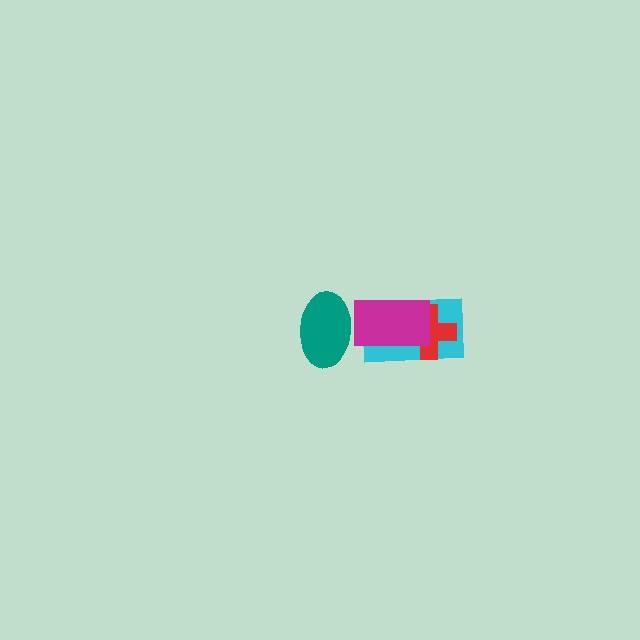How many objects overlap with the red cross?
2 objects overlap with the red cross.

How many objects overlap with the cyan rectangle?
2 objects overlap with the cyan rectangle.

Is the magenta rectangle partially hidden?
Yes, it is partially covered by another shape.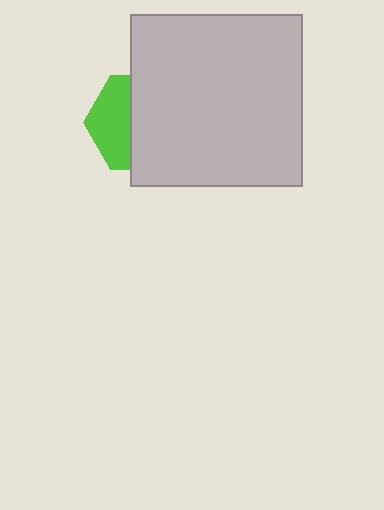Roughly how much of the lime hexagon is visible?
A small part of it is visible (roughly 40%).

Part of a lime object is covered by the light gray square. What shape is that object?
It is a hexagon.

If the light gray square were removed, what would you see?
You would see the complete lime hexagon.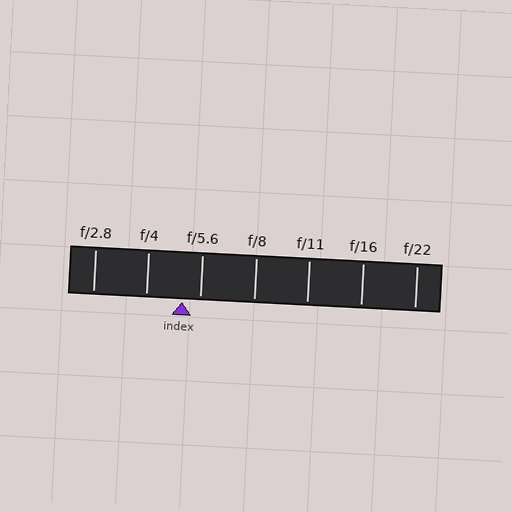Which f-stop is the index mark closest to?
The index mark is closest to f/5.6.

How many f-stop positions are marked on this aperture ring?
There are 7 f-stop positions marked.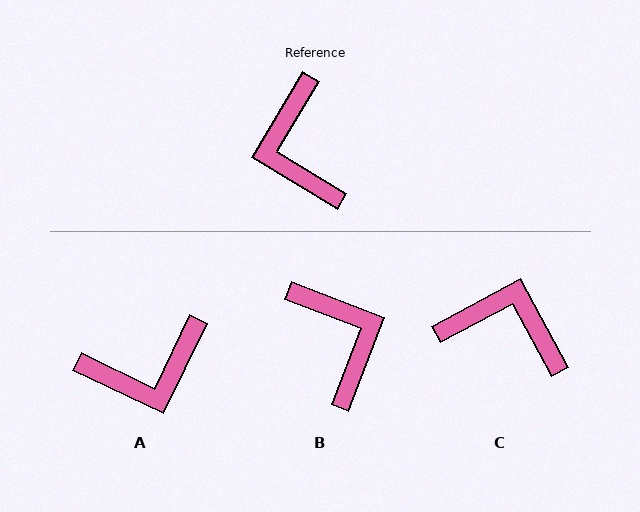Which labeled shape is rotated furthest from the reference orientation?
B, about 170 degrees away.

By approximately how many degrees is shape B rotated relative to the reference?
Approximately 170 degrees clockwise.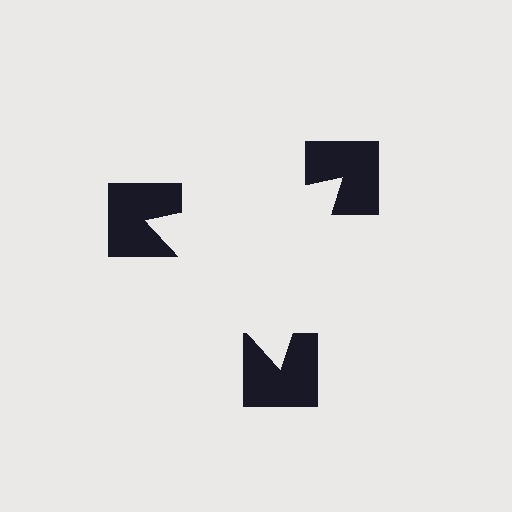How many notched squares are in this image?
There are 3 — one at each vertex of the illusory triangle.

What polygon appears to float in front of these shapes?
An illusory triangle — its edges are inferred from the aligned wedge cuts in the notched squares, not physically drawn.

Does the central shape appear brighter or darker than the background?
It typically appears slightly brighter than the background, even though no actual brightness change is drawn.